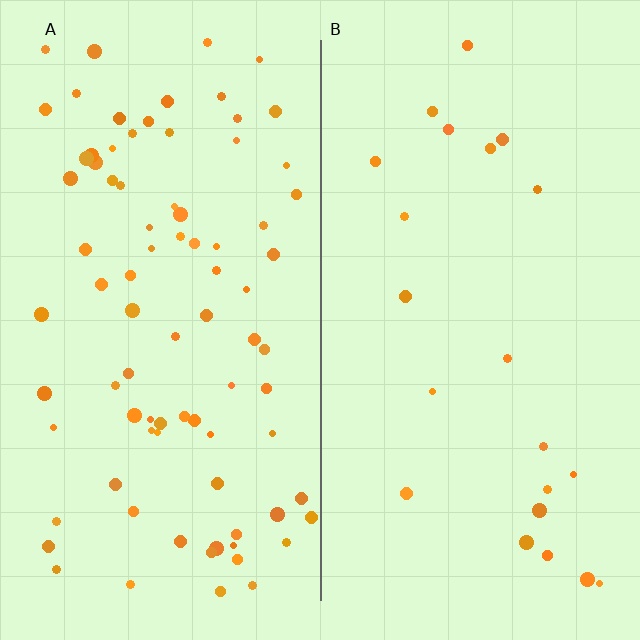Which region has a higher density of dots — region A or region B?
A (the left).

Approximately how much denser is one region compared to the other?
Approximately 3.9× — region A over region B.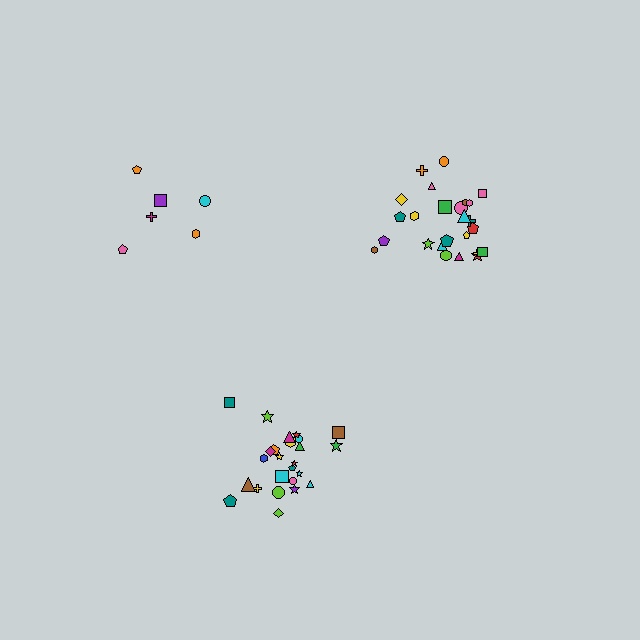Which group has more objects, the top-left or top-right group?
The top-right group.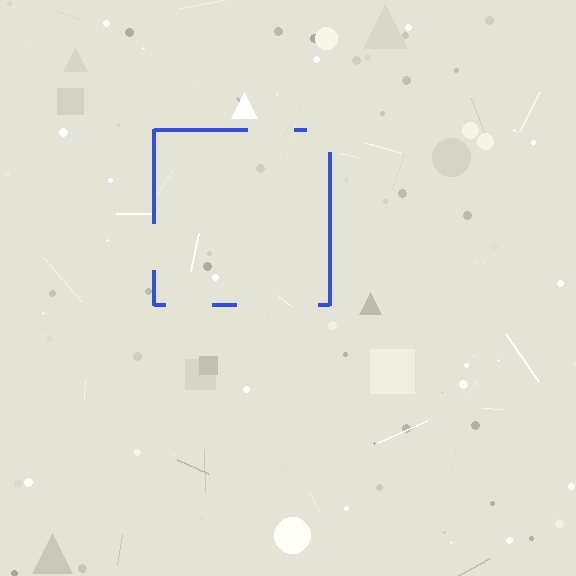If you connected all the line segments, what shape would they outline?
They would outline a square.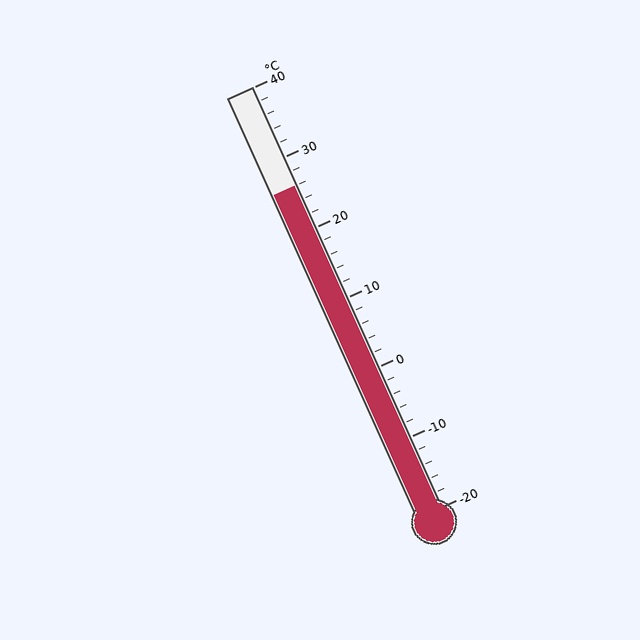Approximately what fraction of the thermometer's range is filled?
The thermometer is filled to approximately 75% of its range.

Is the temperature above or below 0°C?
The temperature is above 0°C.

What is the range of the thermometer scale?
The thermometer scale ranges from -20°C to 40°C.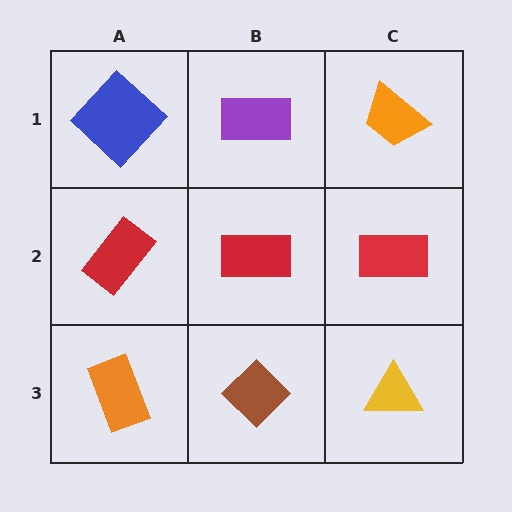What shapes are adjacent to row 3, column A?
A red rectangle (row 2, column A), a brown diamond (row 3, column B).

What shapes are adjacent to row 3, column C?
A red rectangle (row 2, column C), a brown diamond (row 3, column B).